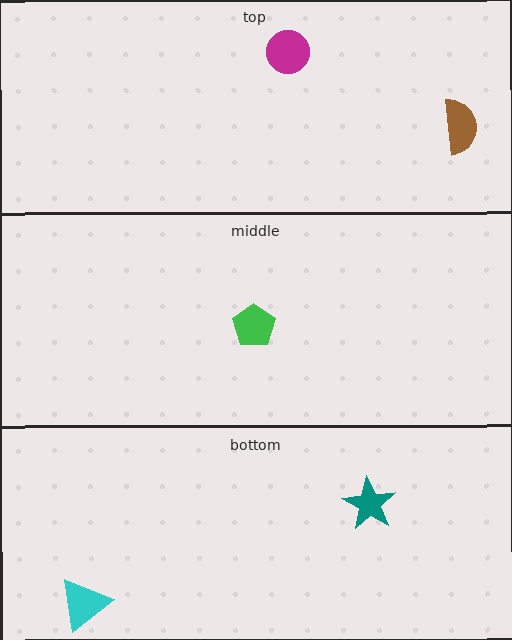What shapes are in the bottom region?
The teal star, the cyan triangle.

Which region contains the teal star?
The bottom region.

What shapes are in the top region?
The magenta circle, the brown semicircle.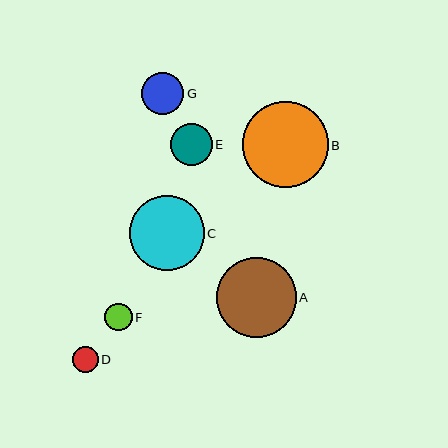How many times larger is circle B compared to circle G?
Circle B is approximately 2.0 times the size of circle G.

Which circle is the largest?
Circle B is the largest with a size of approximately 86 pixels.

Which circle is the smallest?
Circle D is the smallest with a size of approximately 26 pixels.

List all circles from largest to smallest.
From largest to smallest: B, A, C, G, E, F, D.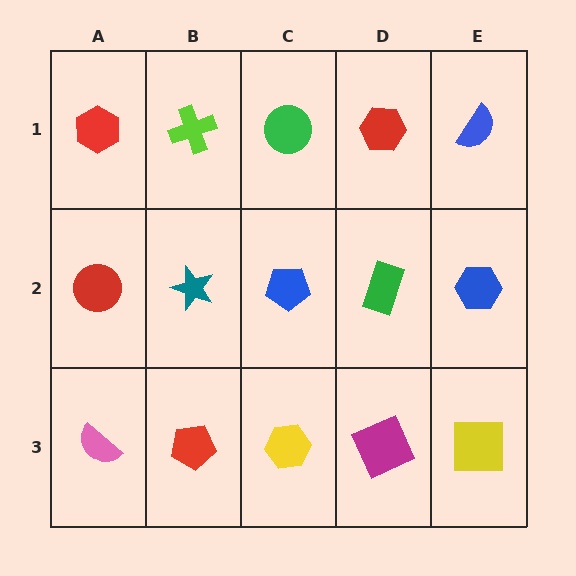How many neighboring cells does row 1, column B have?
3.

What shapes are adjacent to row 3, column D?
A green rectangle (row 2, column D), a yellow hexagon (row 3, column C), a yellow square (row 3, column E).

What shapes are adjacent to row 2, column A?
A red hexagon (row 1, column A), a pink semicircle (row 3, column A), a teal star (row 2, column B).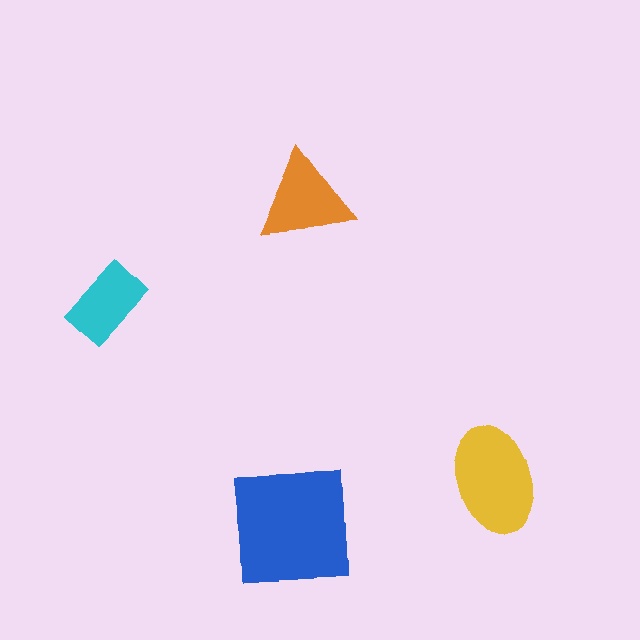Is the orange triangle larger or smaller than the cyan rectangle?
Larger.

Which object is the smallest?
The cyan rectangle.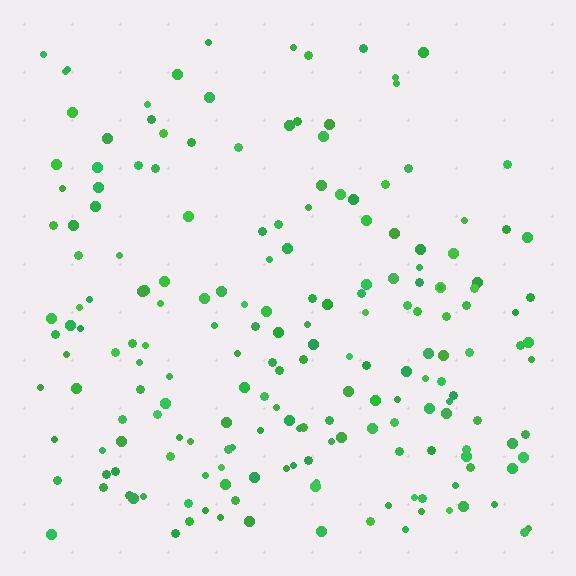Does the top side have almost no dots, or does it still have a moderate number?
Still a moderate number, just noticeably fewer than the bottom.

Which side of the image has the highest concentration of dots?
The bottom.